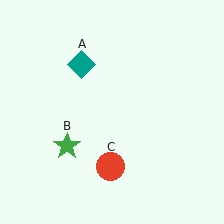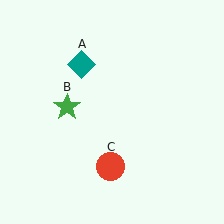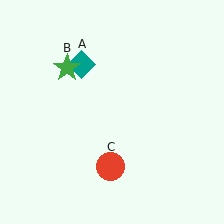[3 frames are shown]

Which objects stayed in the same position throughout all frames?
Teal diamond (object A) and red circle (object C) remained stationary.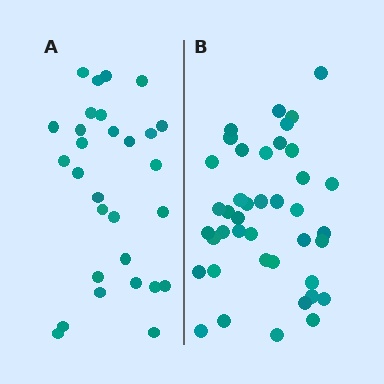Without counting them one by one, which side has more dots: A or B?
Region B (the right region) has more dots.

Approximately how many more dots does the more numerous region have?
Region B has roughly 12 or so more dots than region A.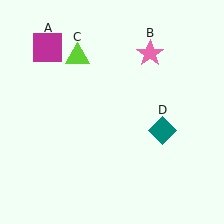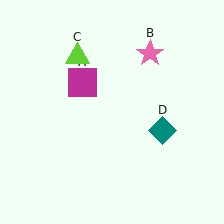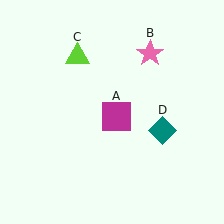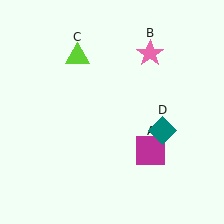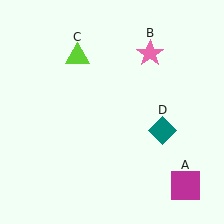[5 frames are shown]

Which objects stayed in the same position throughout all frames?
Pink star (object B) and lime triangle (object C) and teal diamond (object D) remained stationary.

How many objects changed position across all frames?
1 object changed position: magenta square (object A).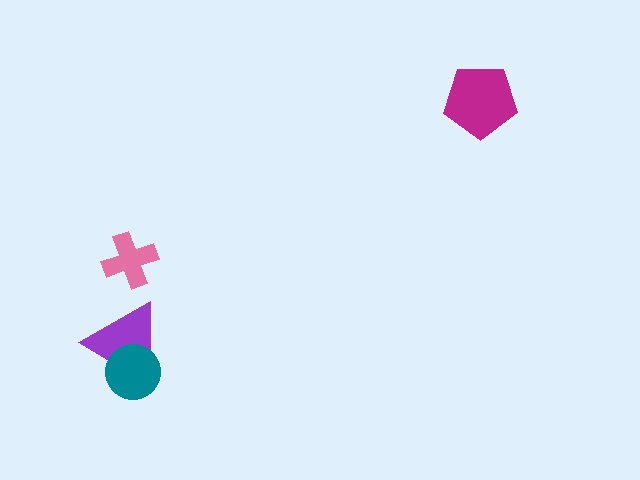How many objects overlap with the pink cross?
0 objects overlap with the pink cross.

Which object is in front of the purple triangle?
The teal circle is in front of the purple triangle.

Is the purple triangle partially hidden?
Yes, it is partially covered by another shape.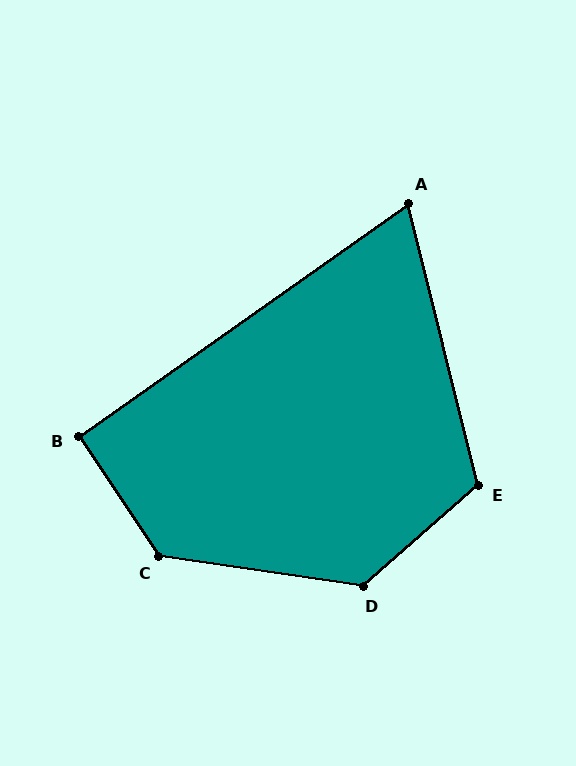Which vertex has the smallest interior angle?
A, at approximately 69 degrees.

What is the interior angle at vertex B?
Approximately 91 degrees (approximately right).